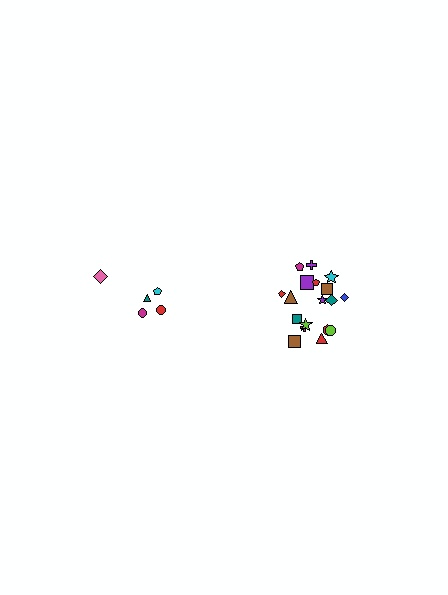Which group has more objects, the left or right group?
The right group.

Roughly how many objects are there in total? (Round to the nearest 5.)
Roughly 25 objects in total.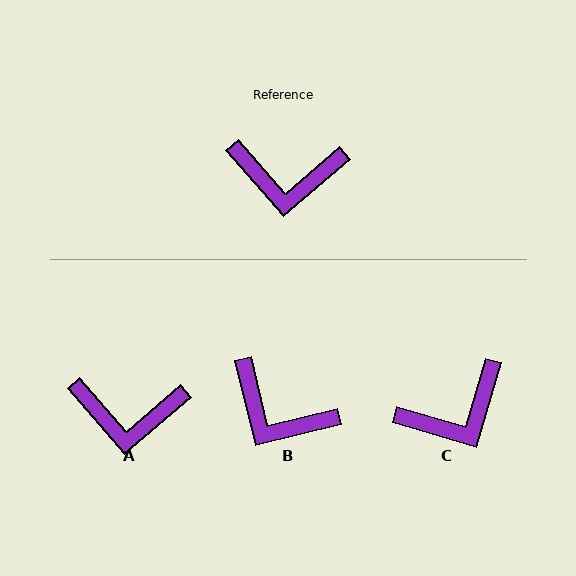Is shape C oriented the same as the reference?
No, it is off by about 33 degrees.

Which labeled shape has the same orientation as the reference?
A.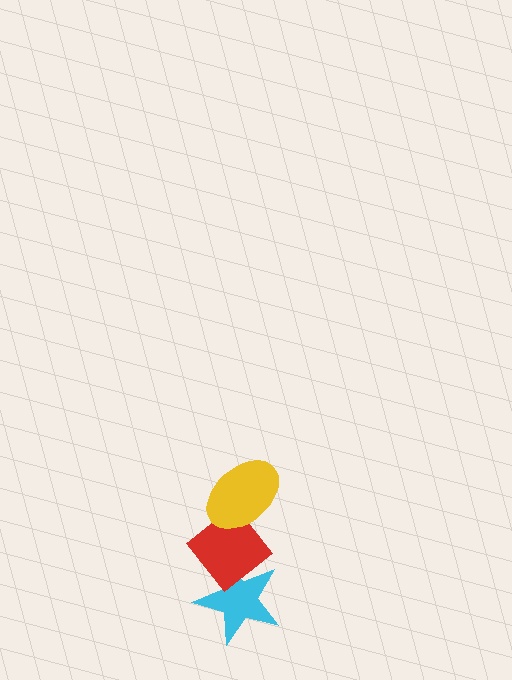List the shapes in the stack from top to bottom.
From top to bottom: the yellow ellipse, the red diamond, the cyan star.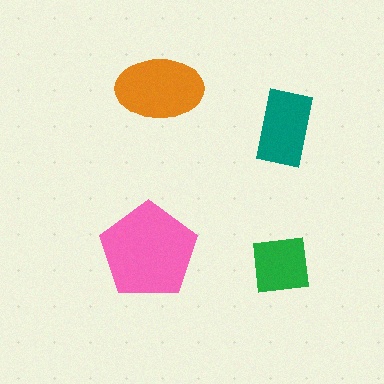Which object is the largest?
The pink pentagon.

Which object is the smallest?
The green square.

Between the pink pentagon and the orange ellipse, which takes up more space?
The pink pentagon.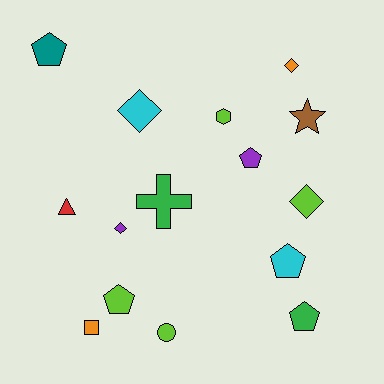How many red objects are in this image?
There is 1 red object.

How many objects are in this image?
There are 15 objects.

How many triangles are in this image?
There is 1 triangle.